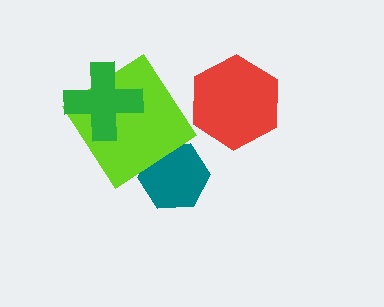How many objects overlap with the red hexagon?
0 objects overlap with the red hexagon.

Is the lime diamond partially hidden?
Yes, it is partially covered by another shape.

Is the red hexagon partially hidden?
No, no other shape covers it.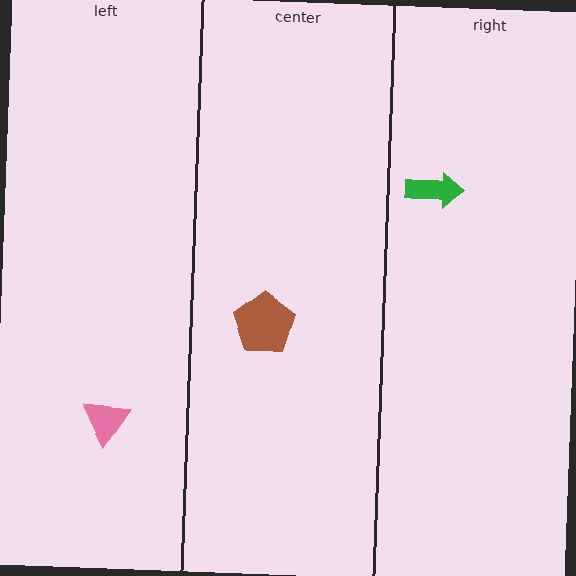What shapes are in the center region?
The brown pentagon.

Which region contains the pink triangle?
The left region.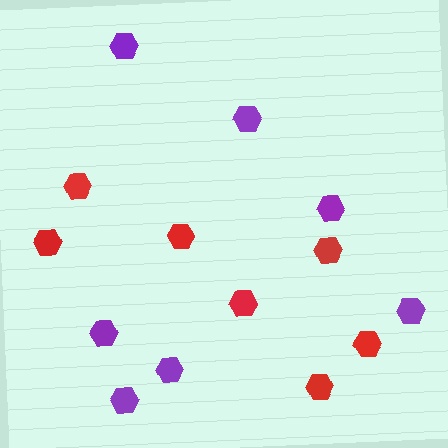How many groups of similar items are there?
There are 2 groups: one group of red hexagons (7) and one group of purple hexagons (7).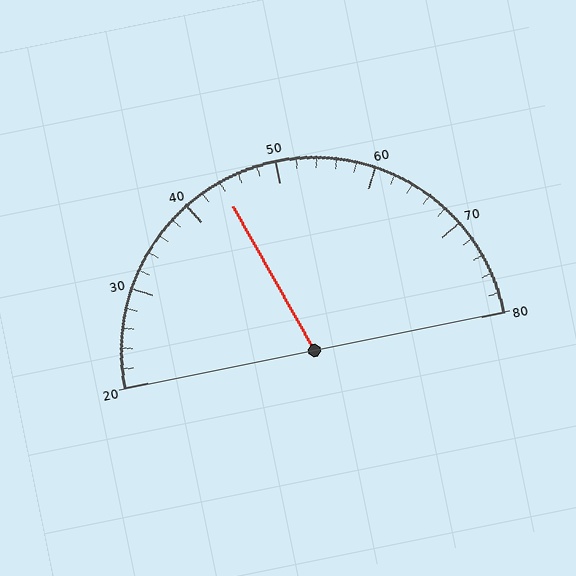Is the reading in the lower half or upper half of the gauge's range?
The reading is in the lower half of the range (20 to 80).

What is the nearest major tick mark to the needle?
The nearest major tick mark is 40.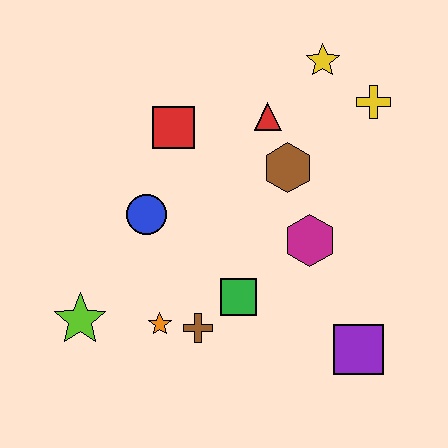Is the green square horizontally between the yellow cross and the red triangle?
No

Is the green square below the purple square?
No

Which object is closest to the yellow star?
The yellow cross is closest to the yellow star.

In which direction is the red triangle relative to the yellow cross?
The red triangle is to the left of the yellow cross.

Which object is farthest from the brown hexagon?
The lime star is farthest from the brown hexagon.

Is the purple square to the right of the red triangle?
Yes